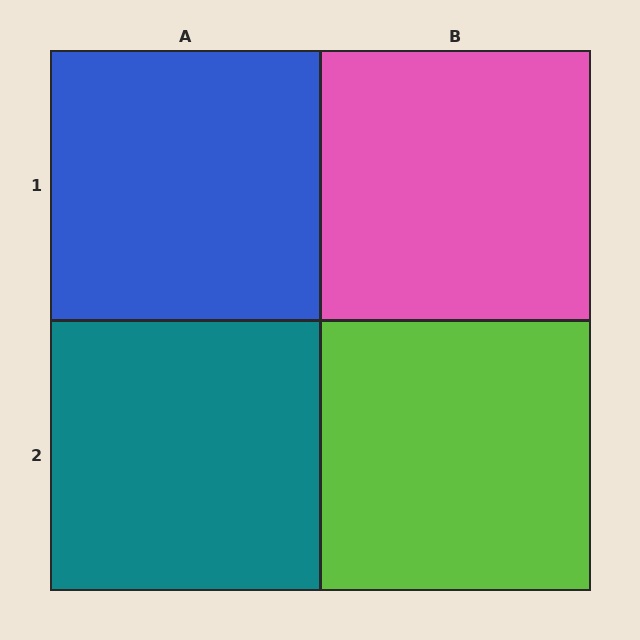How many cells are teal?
1 cell is teal.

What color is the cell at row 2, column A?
Teal.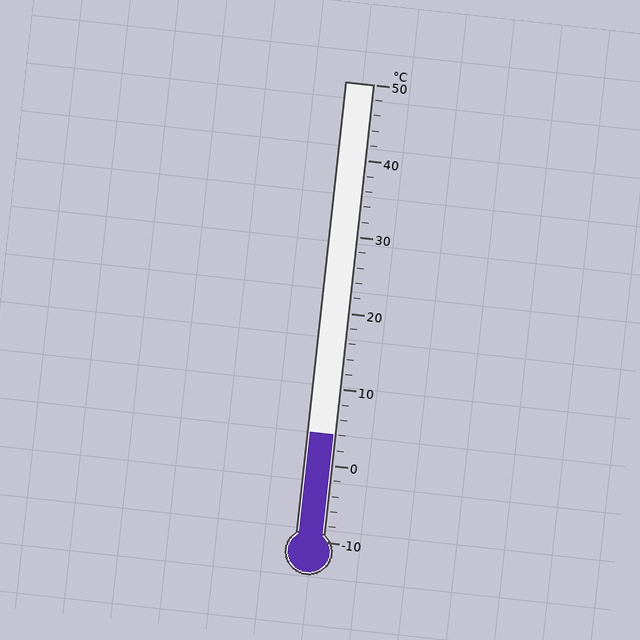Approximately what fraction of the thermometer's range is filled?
The thermometer is filled to approximately 25% of its range.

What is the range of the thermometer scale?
The thermometer scale ranges from -10°C to 50°C.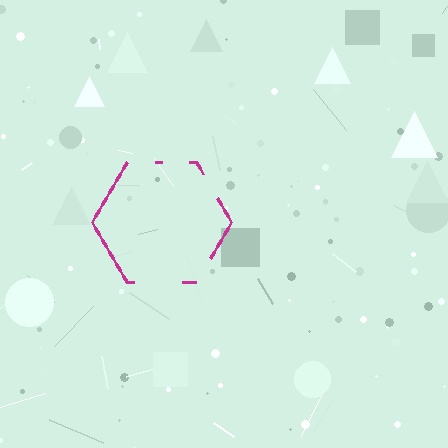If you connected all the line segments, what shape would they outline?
They would outline a hexagon.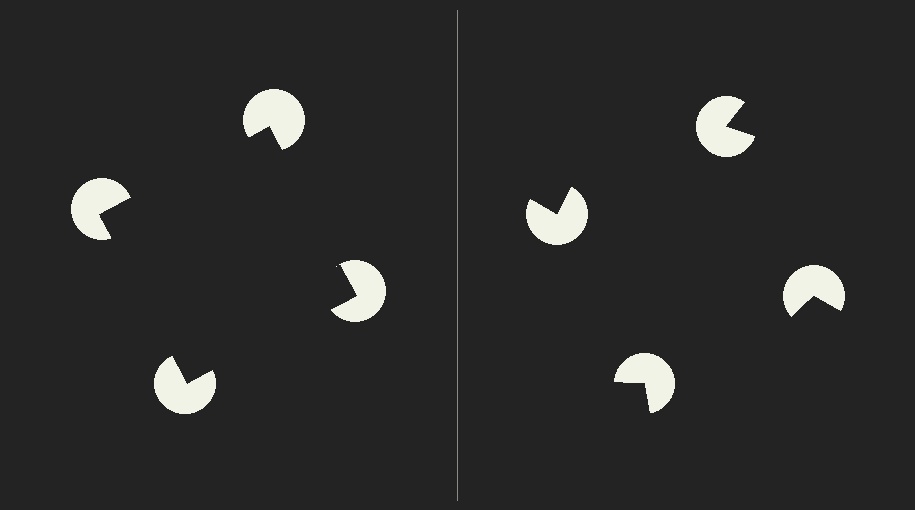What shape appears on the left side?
An illusory square.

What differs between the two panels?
The pac-man discs are positioned identically on both sides; only the wedge orientations differ. On the left they align to a square; on the right they are misaligned.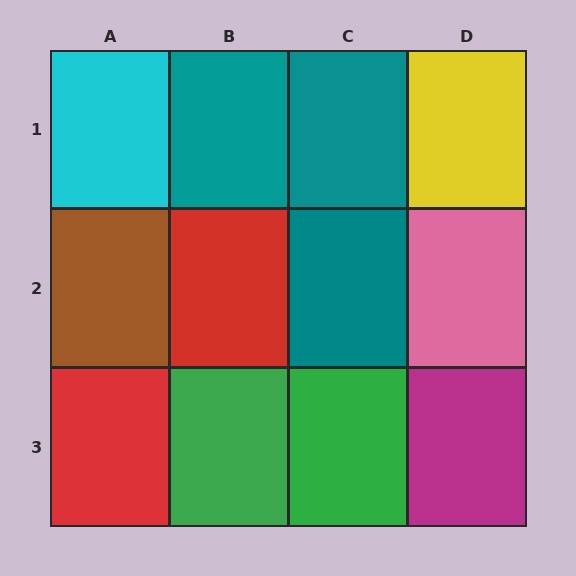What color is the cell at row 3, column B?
Green.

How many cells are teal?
3 cells are teal.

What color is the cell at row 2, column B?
Red.